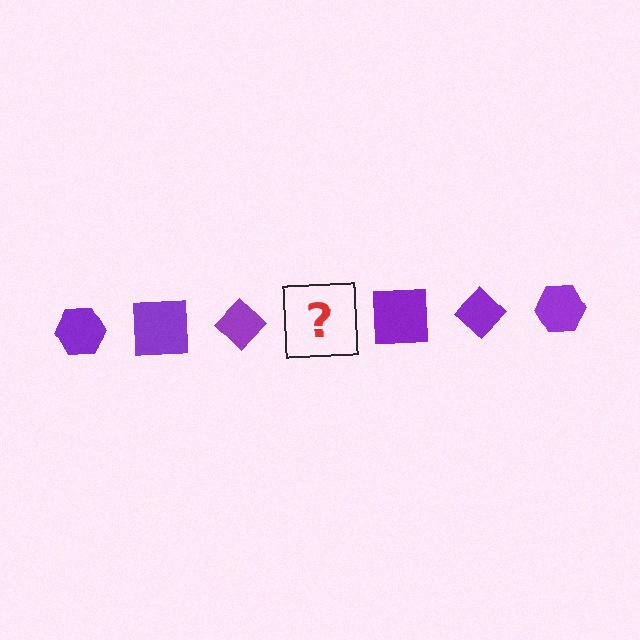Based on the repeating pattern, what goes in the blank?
The blank should be a purple hexagon.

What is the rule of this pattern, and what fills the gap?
The rule is that the pattern cycles through hexagon, square, diamond shapes in purple. The gap should be filled with a purple hexagon.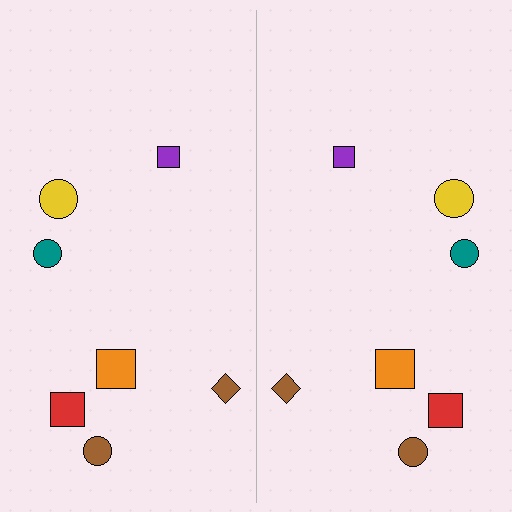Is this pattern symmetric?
Yes, this pattern has bilateral (reflection) symmetry.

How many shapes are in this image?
There are 14 shapes in this image.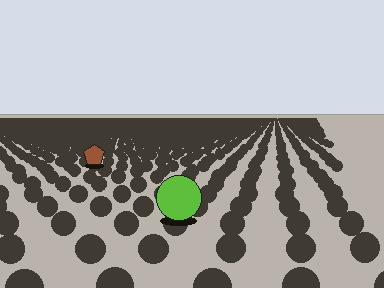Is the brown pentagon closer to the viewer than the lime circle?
No. The lime circle is closer — you can tell from the texture gradient: the ground texture is coarser near it.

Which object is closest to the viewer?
The lime circle is closest. The texture marks near it are larger and more spread out.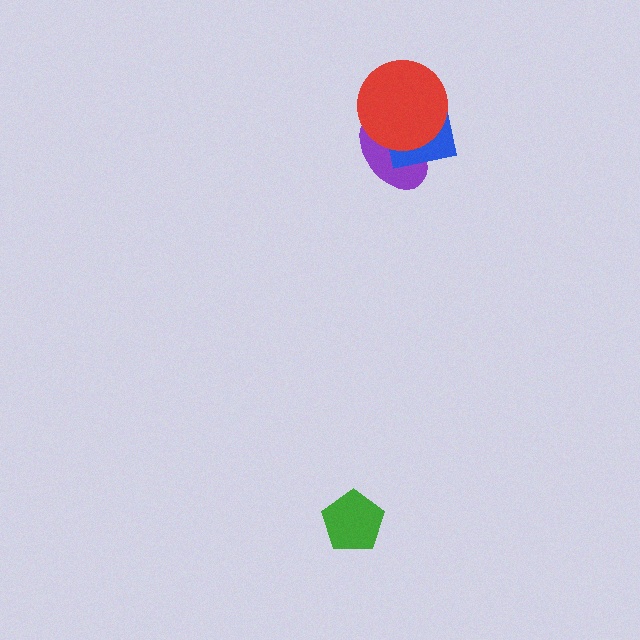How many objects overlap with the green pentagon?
0 objects overlap with the green pentagon.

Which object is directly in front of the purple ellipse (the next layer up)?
The blue square is directly in front of the purple ellipse.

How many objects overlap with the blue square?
2 objects overlap with the blue square.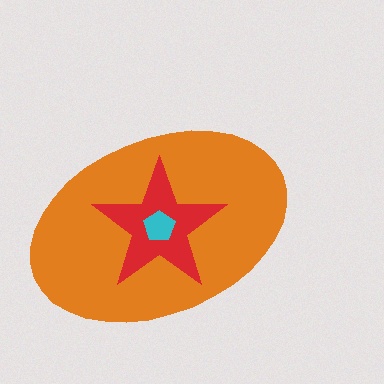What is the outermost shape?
The orange ellipse.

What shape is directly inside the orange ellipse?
The red star.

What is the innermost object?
The cyan pentagon.